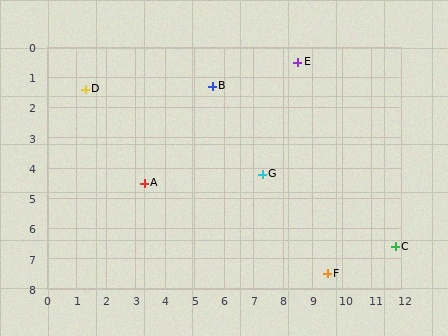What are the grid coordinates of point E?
Point E is at approximately (8.5, 0.5).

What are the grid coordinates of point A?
Point A is at approximately (3.3, 4.5).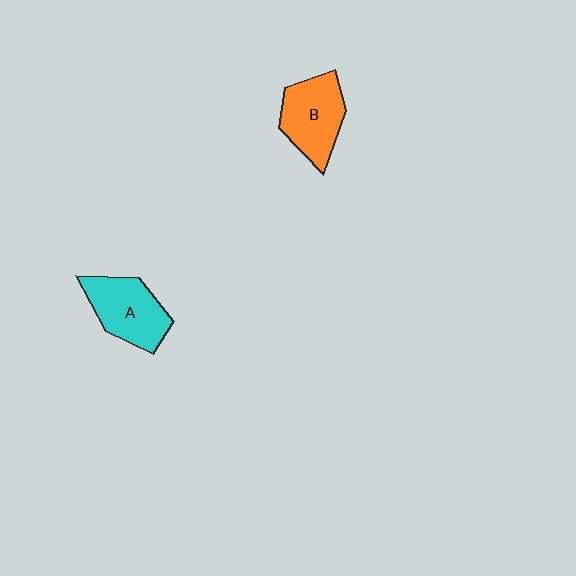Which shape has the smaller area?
Shape B (orange).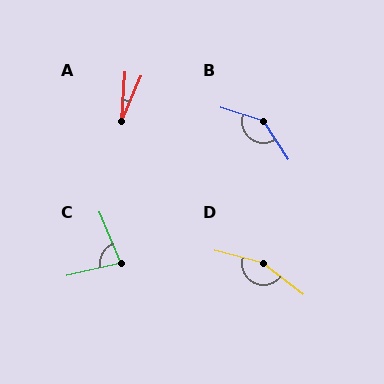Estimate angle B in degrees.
Approximately 141 degrees.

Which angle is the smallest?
A, at approximately 18 degrees.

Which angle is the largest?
D, at approximately 157 degrees.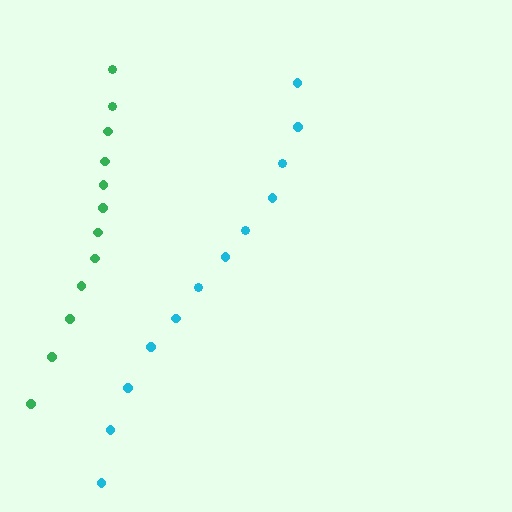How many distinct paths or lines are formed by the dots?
There are 2 distinct paths.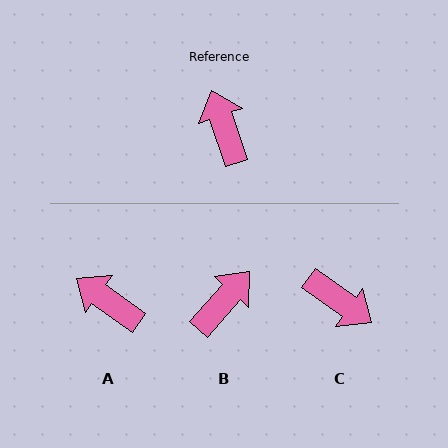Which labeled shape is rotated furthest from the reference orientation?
C, about 144 degrees away.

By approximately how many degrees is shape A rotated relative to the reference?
Approximately 35 degrees counter-clockwise.